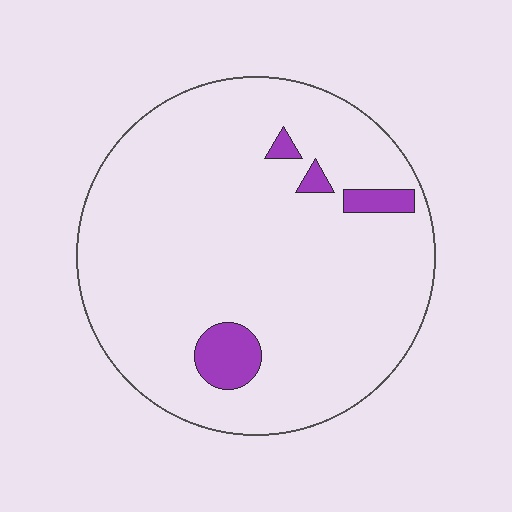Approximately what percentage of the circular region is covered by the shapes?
Approximately 5%.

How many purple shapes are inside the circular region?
4.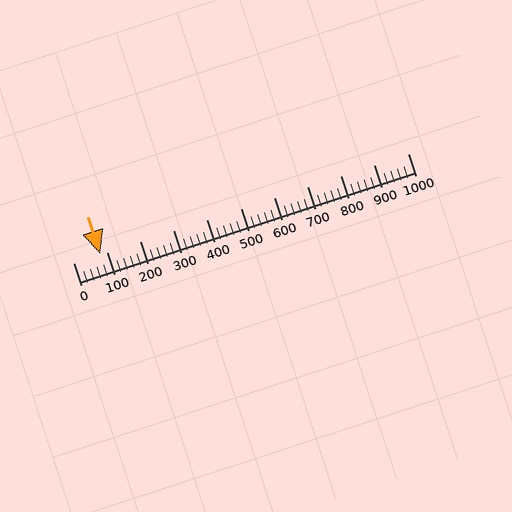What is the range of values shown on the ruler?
The ruler shows values from 0 to 1000.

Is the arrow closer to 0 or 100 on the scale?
The arrow is closer to 100.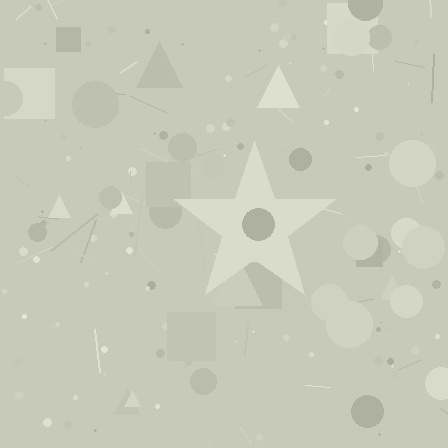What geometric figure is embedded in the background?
A star is embedded in the background.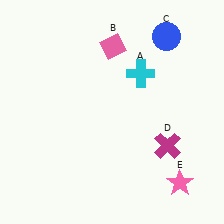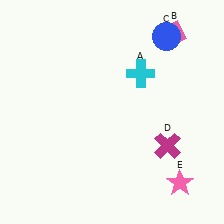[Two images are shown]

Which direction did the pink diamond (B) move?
The pink diamond (B) moved right.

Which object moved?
The pink diamond (B) moved right.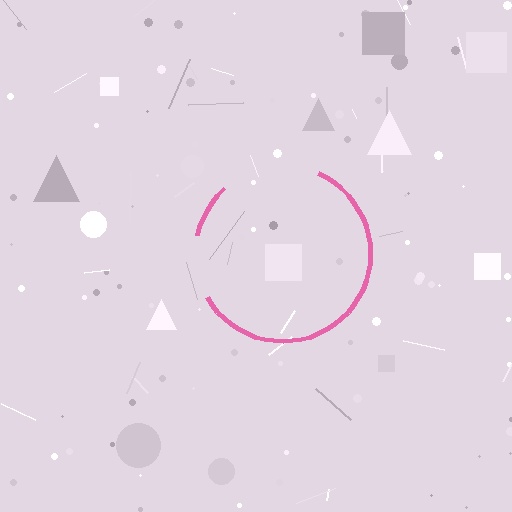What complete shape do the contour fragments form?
The contour fragments form a circle.